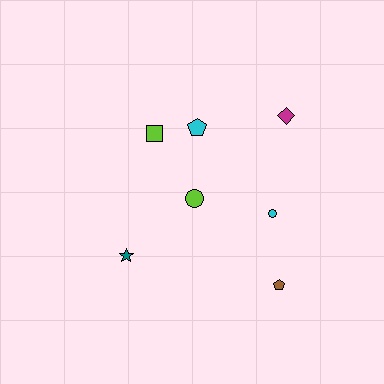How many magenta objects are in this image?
There is 1 magenta object.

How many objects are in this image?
There are 7 objects.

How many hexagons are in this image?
There are no hexagons.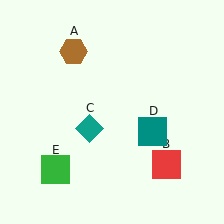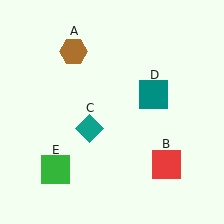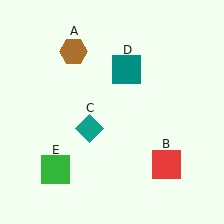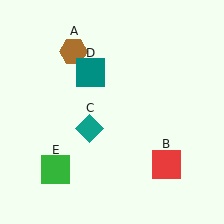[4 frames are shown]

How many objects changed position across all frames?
1 object changed position: teal square (object D).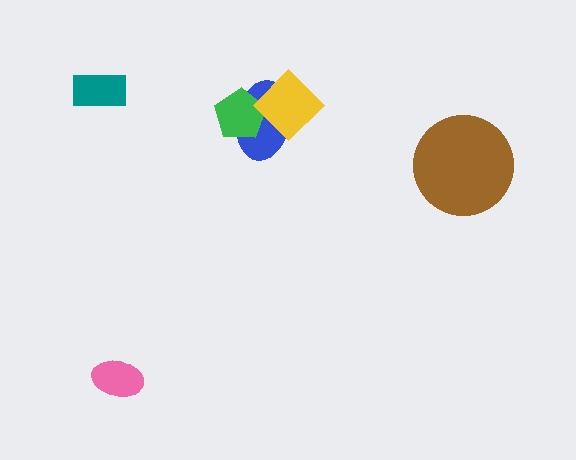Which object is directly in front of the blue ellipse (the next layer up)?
The green pentagon is directly in front of the blue ellipse.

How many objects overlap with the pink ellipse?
0 objects overlap with the pink ellipse.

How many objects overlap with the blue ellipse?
2 objects overlap with the blue ellipse.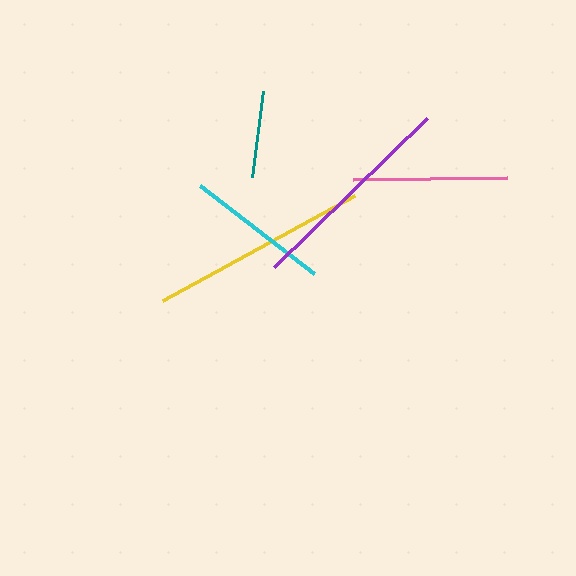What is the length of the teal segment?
The teal segment is approximately 86 pixels long.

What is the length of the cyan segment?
The cyan segment is approximately 144 pixels long.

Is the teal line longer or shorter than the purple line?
The purple line is longer than the teal line.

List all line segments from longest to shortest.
From longest to shortest: yellow, purple, pink, cyan, teal.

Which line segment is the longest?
The yellow line is the longest at approximately 219 pixels.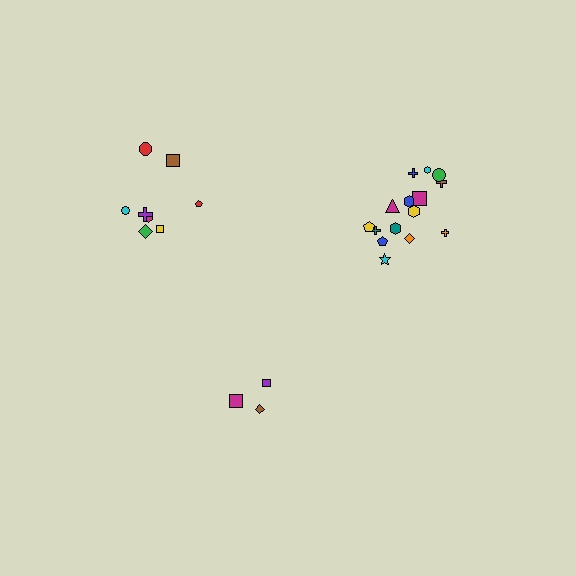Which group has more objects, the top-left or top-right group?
The top-right group.